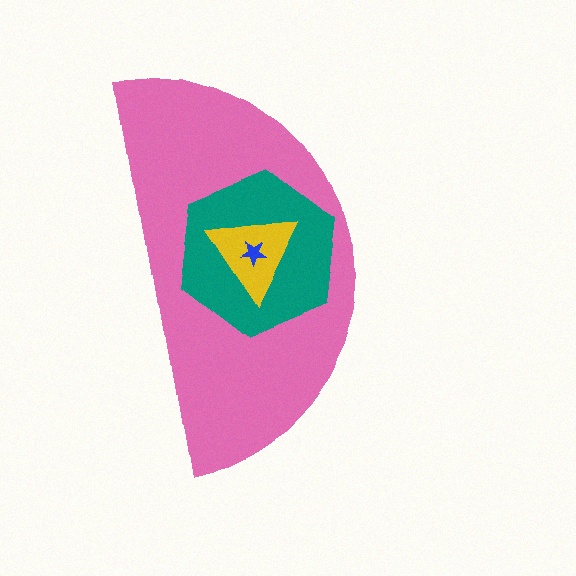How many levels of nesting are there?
4.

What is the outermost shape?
The pink semicircle.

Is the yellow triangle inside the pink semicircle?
Yes.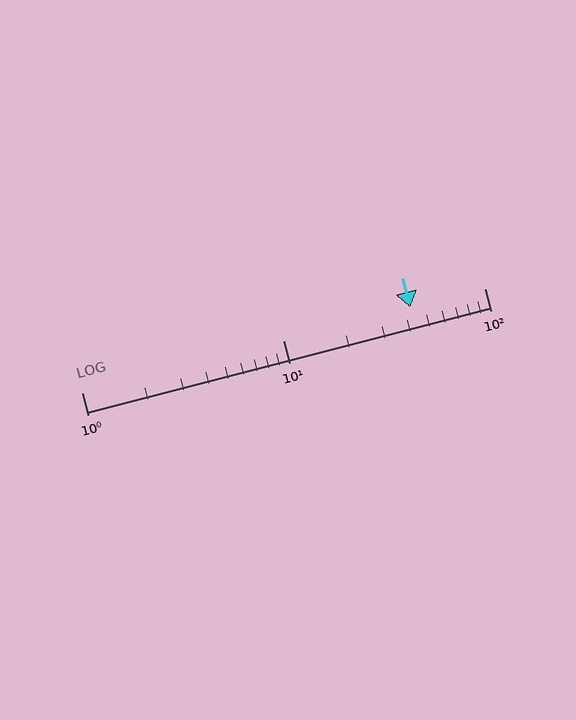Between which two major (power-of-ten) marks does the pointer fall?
The pointer is between 10 and 100.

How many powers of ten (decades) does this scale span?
The scale spans 2 decades, from 1 to 100.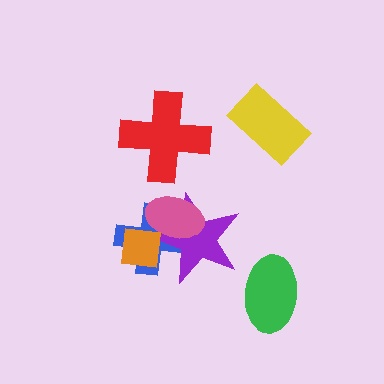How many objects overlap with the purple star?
3 objects overlap with the purple star.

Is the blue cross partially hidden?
Yes, it is partially covered by another shape.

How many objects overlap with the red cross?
0 objects overlap with the red cross.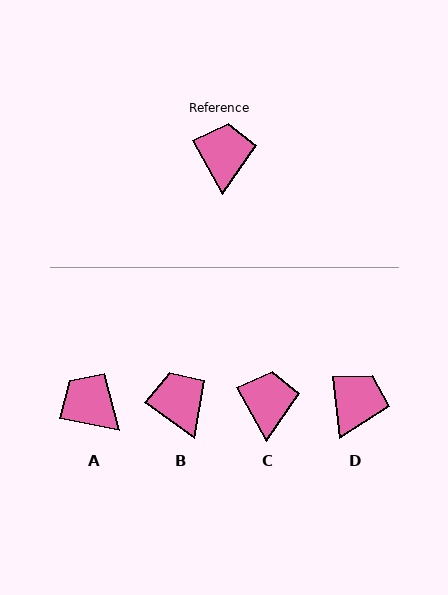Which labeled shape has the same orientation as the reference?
C.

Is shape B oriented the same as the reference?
No, it is off by about 26 degrees.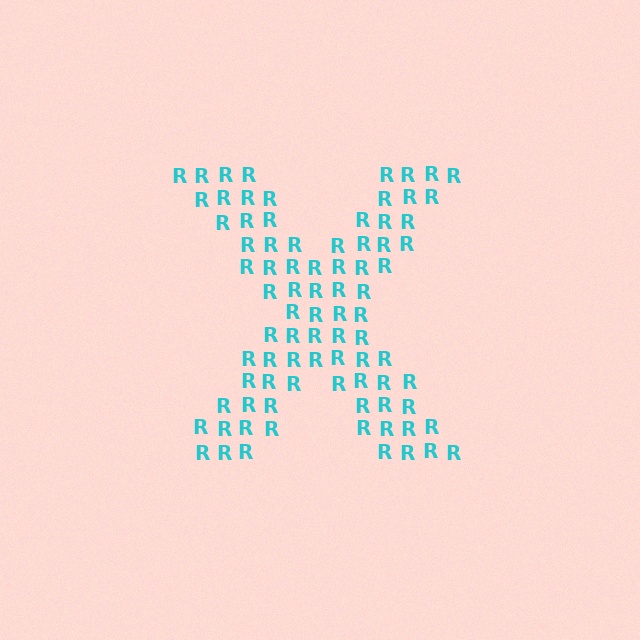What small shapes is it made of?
It is made of small letter R's.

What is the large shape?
The large shape is the letter X.